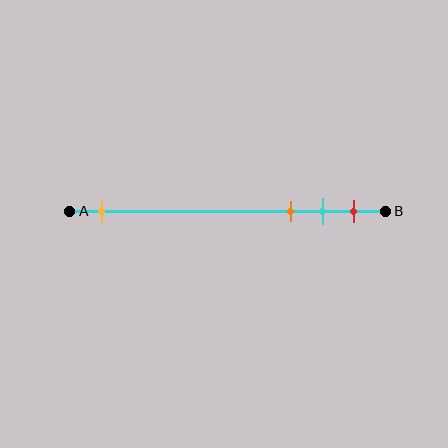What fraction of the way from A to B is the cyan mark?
The cyan mark is approximately 80% (0.8) of the way from A to B.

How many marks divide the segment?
There are 4 marks dividing the segment.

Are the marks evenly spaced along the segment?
No, the marks are not evenly spaced.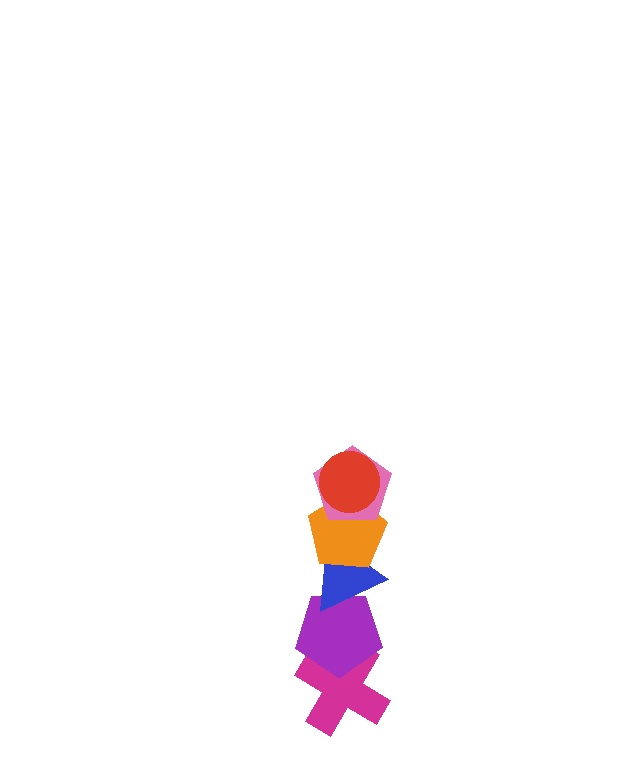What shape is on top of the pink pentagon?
The red circle is on top of the pink pentagon.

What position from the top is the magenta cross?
The magenta cross is 6th from the top.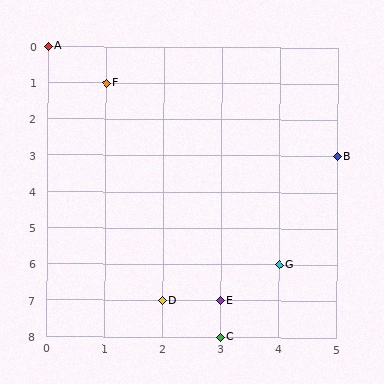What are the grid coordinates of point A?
Point A is at grid coordinates (0, 0).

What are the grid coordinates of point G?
Point G is at grid coordinates (4, 6).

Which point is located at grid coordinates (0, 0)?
Point A is at (0, 0).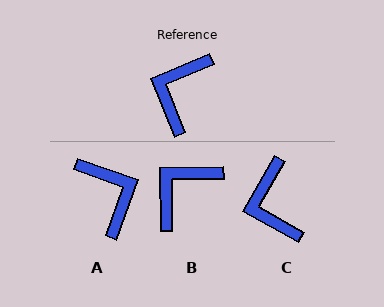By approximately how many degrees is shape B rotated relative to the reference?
Approximately 22 degrees clockwise.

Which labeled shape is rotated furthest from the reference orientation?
A, about 132 degrees away.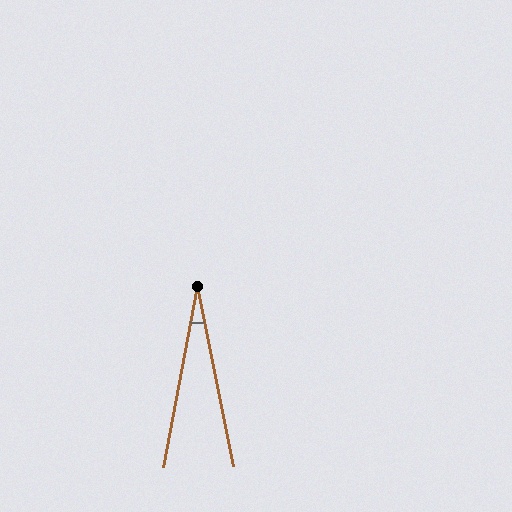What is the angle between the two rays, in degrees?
Approximately 22 degrees.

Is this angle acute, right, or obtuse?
It is acute.